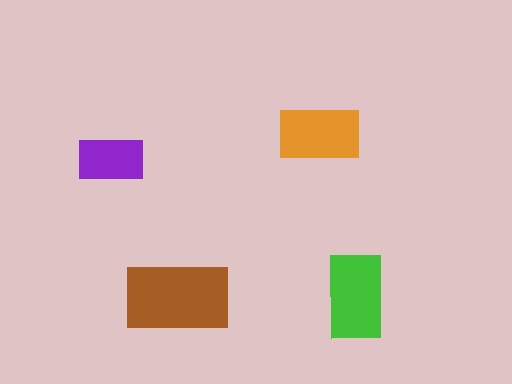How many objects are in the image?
There are 4 objects in the image.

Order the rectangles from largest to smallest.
the brown one, the green one, the orange one, the purple one.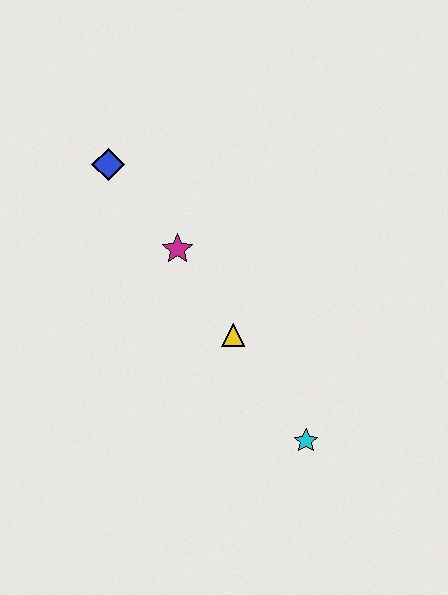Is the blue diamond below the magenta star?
No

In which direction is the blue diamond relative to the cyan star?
The blue diamond is above the cyan star.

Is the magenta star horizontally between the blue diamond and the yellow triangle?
Yes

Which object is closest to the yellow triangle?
The magenta star is closest to the yellow triangle.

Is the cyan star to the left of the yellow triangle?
No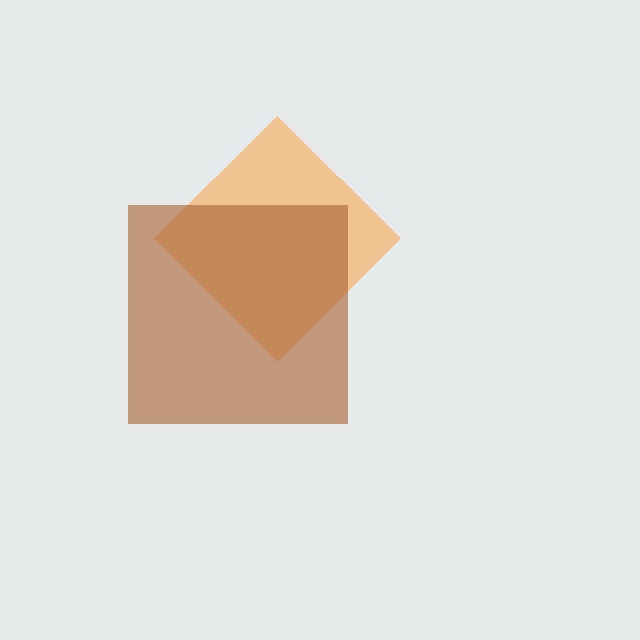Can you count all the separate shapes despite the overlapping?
Yes, there are 2 separate shapes.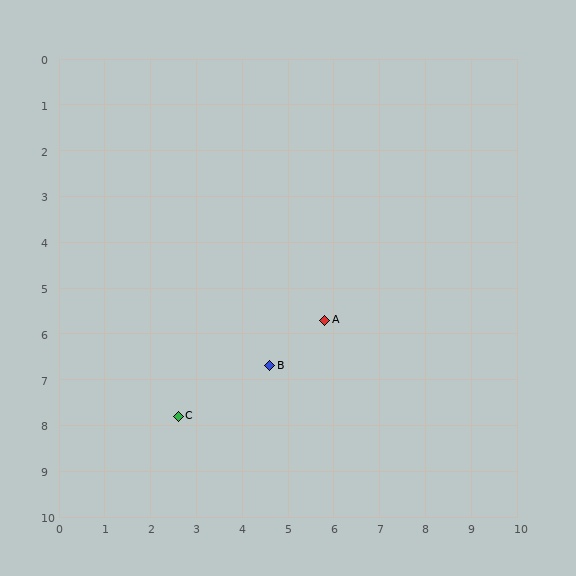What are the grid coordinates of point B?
Point B is at approximately (4.6, 6.7).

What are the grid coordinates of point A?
Point A is at approximately (5.8, 5.7).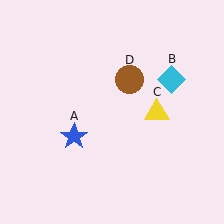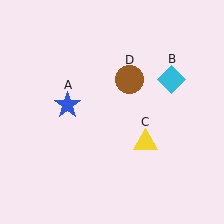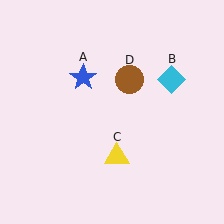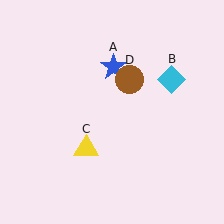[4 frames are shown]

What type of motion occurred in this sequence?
The blue star (object A), yellow triangle (object C) rotated clockwise around the center of the scene.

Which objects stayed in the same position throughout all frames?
Cyan diamond (object B) and brown circle (object D) remained stationary.